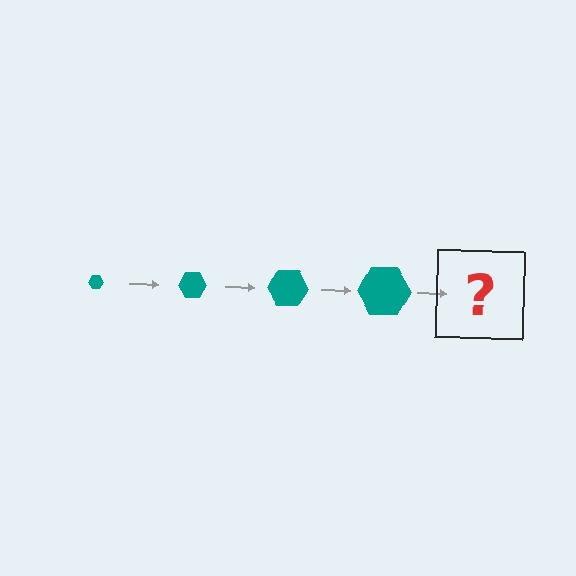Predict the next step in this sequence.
The next step is a teal hexagon, larger than the previous one.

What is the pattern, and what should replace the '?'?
The pattern is that the hexagon gets progressively larger each step. The '?' should be a teal hexagon, larger than the previous one.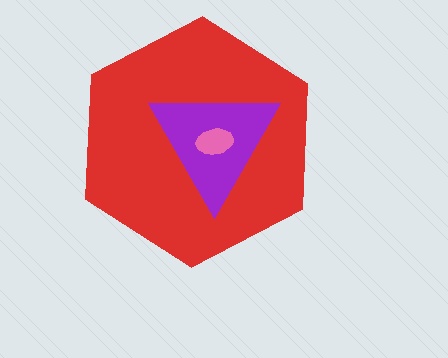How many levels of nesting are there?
3.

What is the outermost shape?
The red hexagon.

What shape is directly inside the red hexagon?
The purple triangle.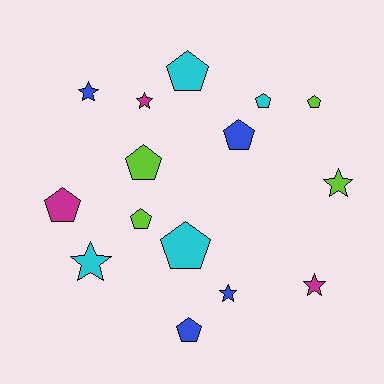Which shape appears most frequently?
Pentagon, with 9 objects.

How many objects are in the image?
There are 15 objects.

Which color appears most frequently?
Blue, with 4 objects.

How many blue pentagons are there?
There are 2 blue pentagons.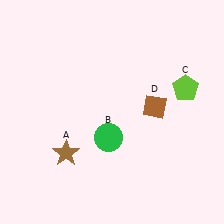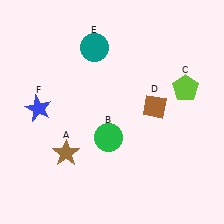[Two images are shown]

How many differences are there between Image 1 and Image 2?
There are 2 differences between the two images.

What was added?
A teal circle (E), a blue star (F) were added in Image 2.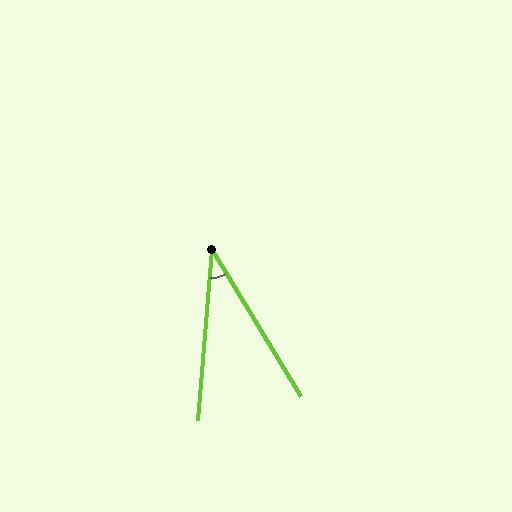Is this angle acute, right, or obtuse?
It is acute.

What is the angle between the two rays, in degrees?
Approximately 36 degrees.